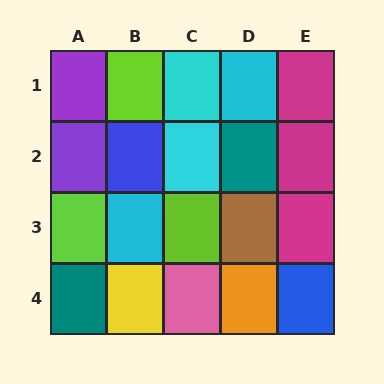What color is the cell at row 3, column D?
Brown.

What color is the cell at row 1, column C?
Cyan.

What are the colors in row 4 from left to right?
Teal, yellow, pink, orange, blue.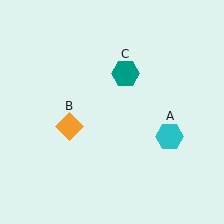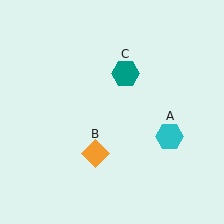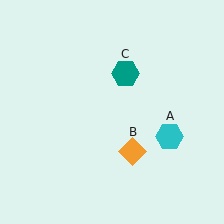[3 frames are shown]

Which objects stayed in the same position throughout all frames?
Cyan hexagon (object A) and teal hexagon (object C) remained stationary.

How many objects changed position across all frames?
1 object changed position: orange diamond (object B).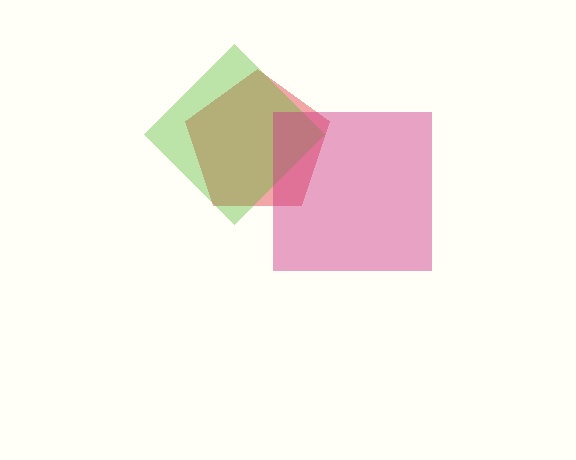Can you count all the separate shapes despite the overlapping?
Yes, there are 3 separate shapes.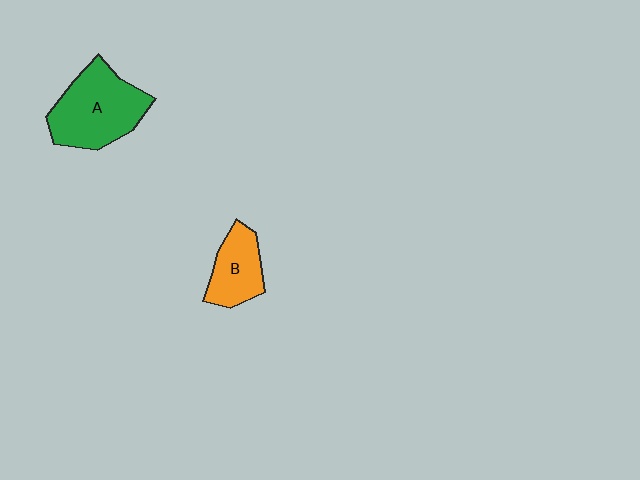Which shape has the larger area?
Shape A (green).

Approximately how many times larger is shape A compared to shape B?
Approximately 1.7 times.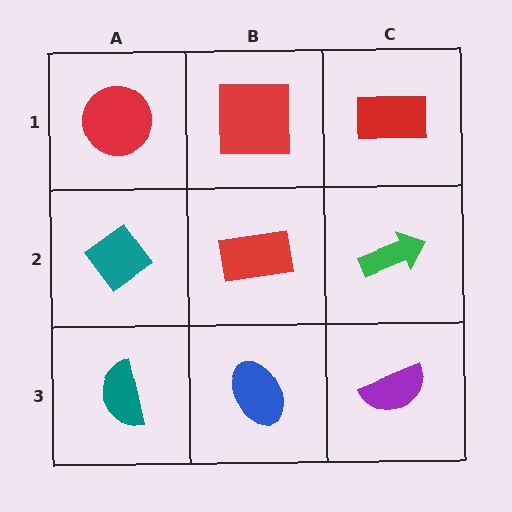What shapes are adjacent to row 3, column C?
A green arrow (row 2, column C), a blue ellipse (row 3, column B).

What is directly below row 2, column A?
A teal semicircle.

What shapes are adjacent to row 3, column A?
A teal diamond (row 2, column A), a blue ellipse (row 3, column B).